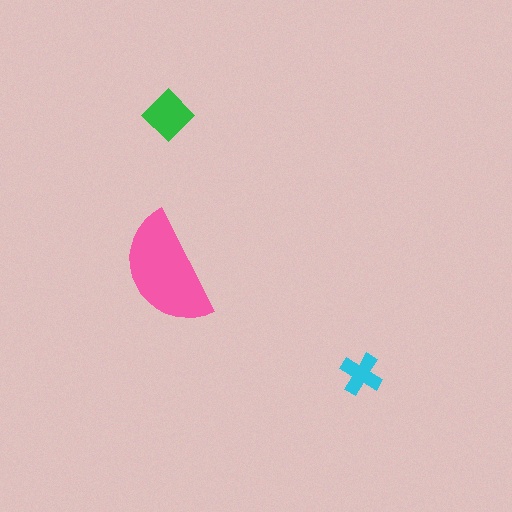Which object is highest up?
The green diamond is topmost.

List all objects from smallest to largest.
The cyan cross, the green diamond, the pink semicircle.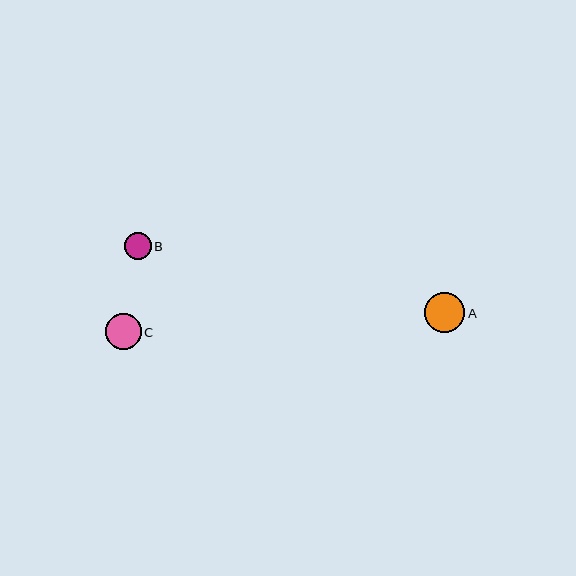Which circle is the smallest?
Circle B is the smallest with a size of approximately 27 pixels.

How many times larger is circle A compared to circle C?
Circle A is approximately 1.1 times the size of circle C.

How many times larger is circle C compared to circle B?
Circle C is approximately 1.3 times the size of circle B.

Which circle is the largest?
Circle A is the largest with a size of approximately 40 pixels.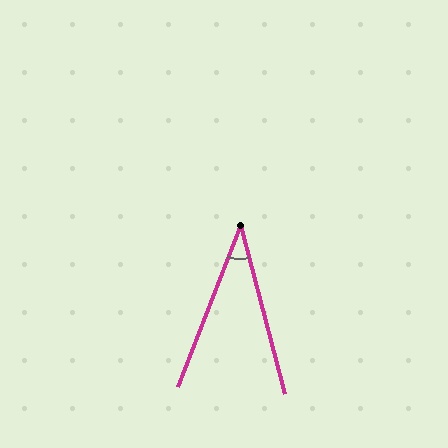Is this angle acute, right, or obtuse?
It is acute.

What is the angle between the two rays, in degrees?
Approximately 36 degrees.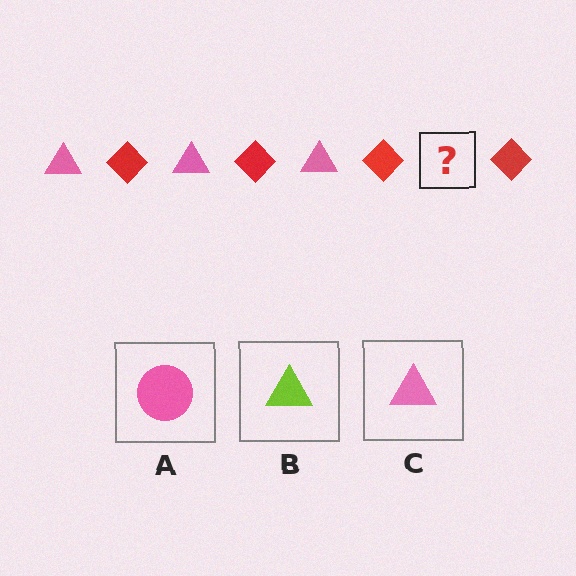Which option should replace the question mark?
Option C.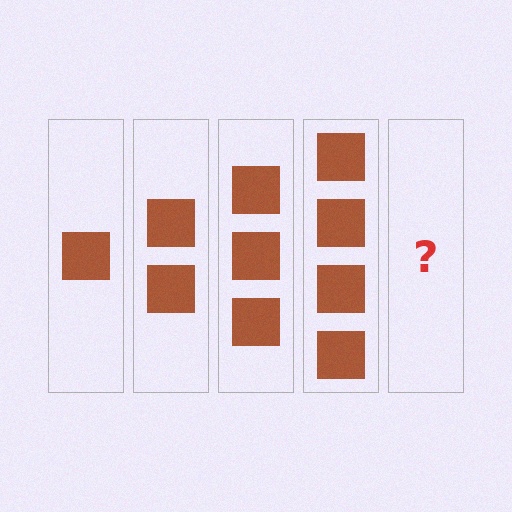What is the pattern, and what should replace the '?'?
The pattern is that each step adds one more square. The '?' should be 5 squares.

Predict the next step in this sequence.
The next step is 5 squares.